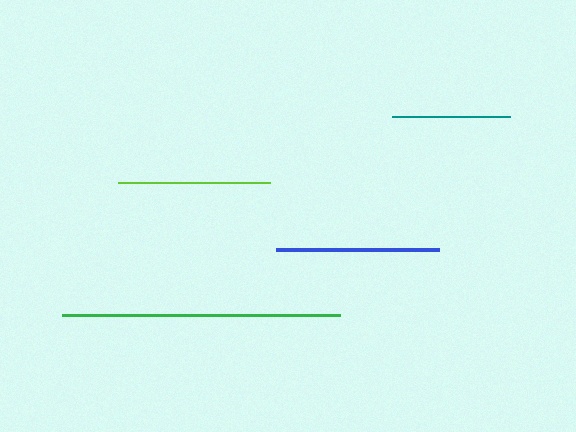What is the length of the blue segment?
The blue segment is approximately 163 pixels long.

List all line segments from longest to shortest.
From longest to shortest: green, blue, lime, teal.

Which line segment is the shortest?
The teal line is the shortest at approximately 119 pixels.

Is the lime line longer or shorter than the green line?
The green line is longer than the lime line.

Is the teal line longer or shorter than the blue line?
The blue line is longer than the teal line.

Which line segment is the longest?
The green line is the longest at approximately 278 pixels.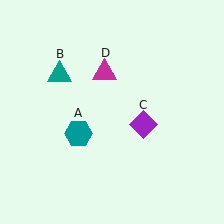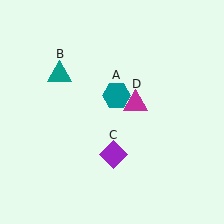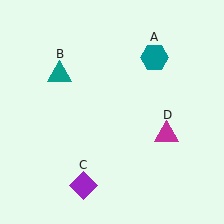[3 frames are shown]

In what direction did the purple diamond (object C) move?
The purple diamond (object C) moved down and to the left.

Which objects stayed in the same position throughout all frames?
Teal triangle (object B) remained stationary.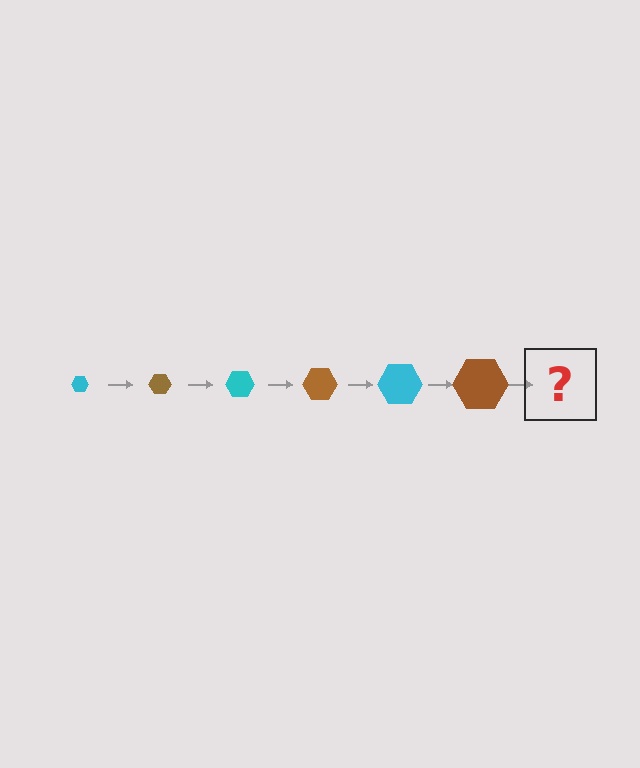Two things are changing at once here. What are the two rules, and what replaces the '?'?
The two rules are that the hexagon grows larger each step and the color cycles through cyan and brown. The '?' should be a cyan hexagon, larger than the previous one.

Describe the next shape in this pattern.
It should be a cyan hexagon, larger than the previous one.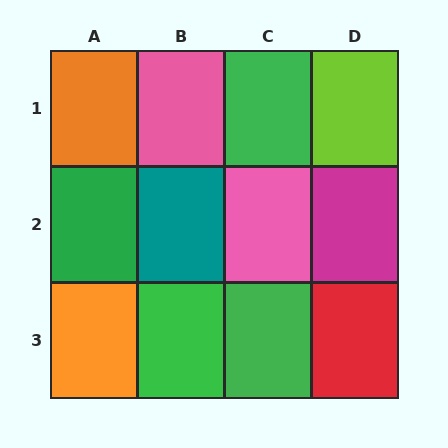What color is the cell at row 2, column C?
Pink.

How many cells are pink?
2 cells are pink.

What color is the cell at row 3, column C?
Green.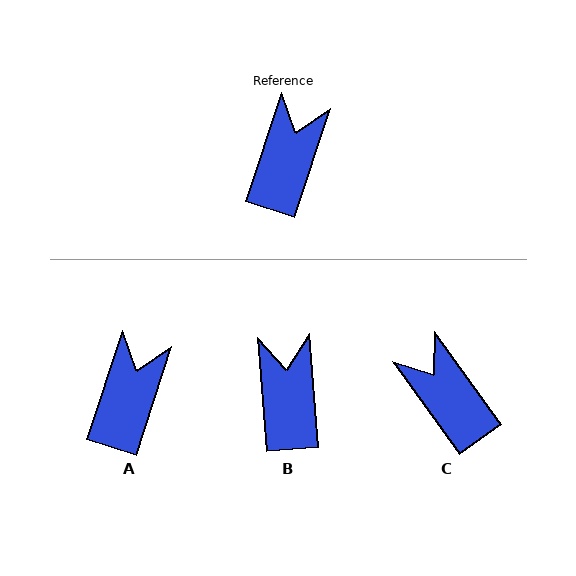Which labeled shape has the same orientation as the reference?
A.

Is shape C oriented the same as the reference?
No, it is off by about 54 degrees.